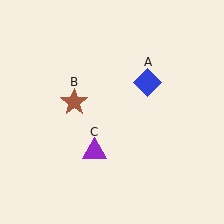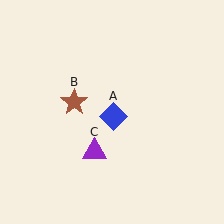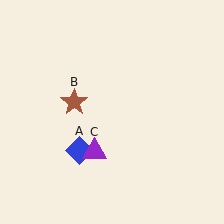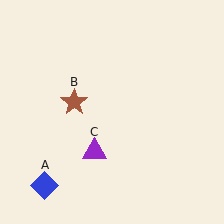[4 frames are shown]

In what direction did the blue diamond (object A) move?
The blue diamond (object A) moved down and to the left.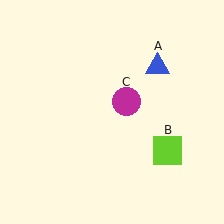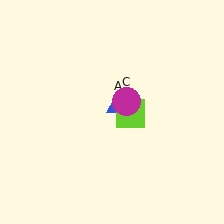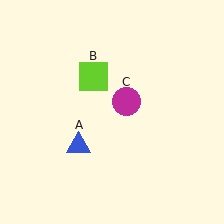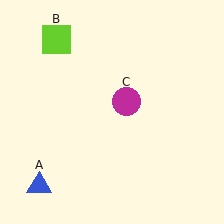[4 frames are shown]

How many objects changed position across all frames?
2 objects changed position: blue triangle (object A), lime square (object B).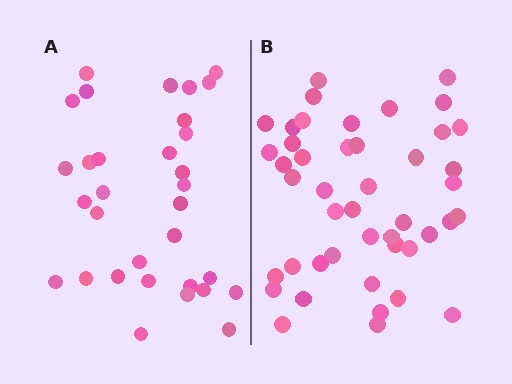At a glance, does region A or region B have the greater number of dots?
Region B (the right region) has more dots.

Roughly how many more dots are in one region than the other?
Region B has approximately 15 more dots than region A.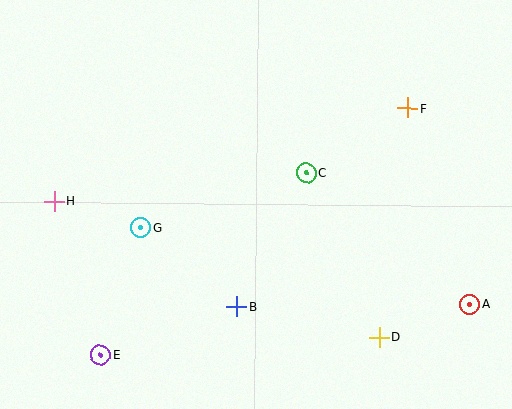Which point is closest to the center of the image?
Point C at (307, 173) is closest to the center.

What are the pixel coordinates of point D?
Point D is at (379, 337).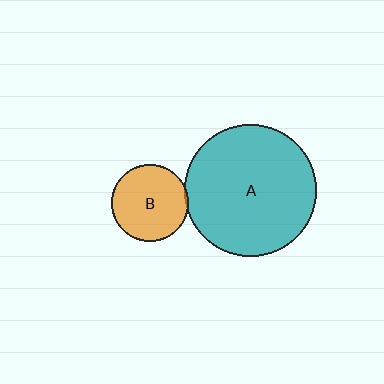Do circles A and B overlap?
Yes.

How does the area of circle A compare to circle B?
Approximately 2.9 times.